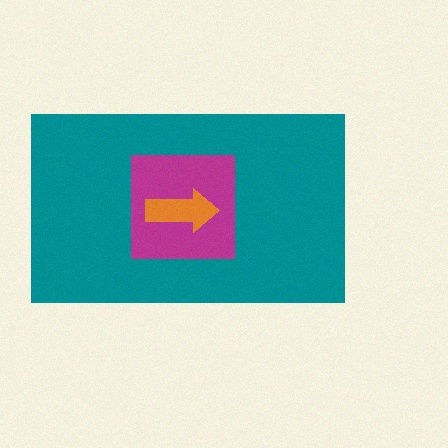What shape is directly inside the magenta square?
The orange arrow.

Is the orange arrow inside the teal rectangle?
Yes.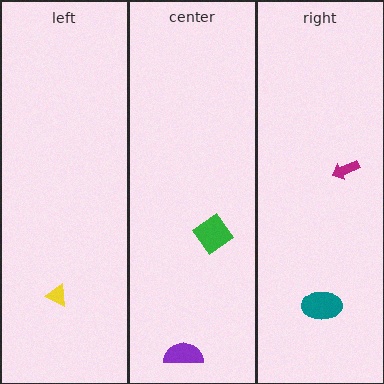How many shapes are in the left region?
1.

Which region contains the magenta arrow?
The right region.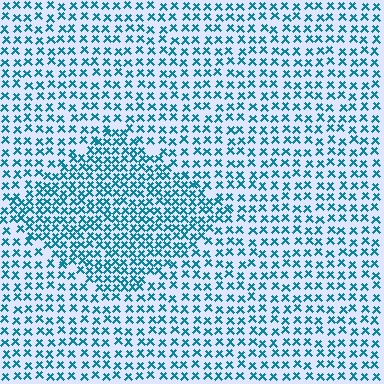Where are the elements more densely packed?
The elements are more densely packed inside the diamond boundary.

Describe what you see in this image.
The image contains small teal elements arranged at two different densities. A diamond-shaped region is visible where the elements are more densely packed than the surrounding area.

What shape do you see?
I see a diamond.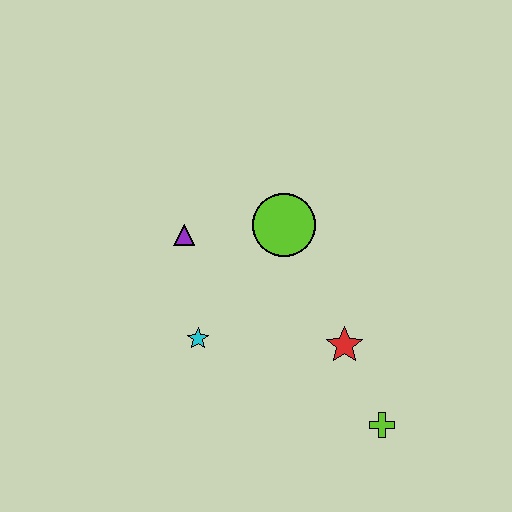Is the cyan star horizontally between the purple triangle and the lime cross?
Yes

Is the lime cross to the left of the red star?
No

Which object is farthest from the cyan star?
The lime cross is farthest from the cyan star.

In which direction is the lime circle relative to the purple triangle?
The lime circle is to the right of the purple triangle.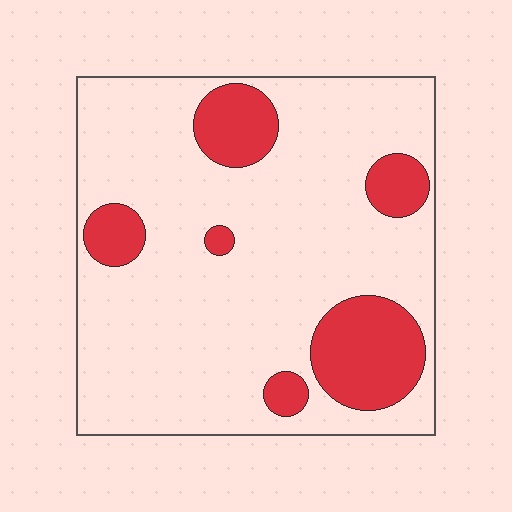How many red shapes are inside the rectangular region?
6.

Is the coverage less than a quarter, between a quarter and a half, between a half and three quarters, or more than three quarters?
Less than a quarter.